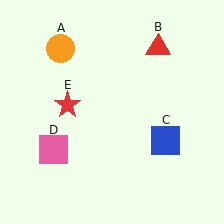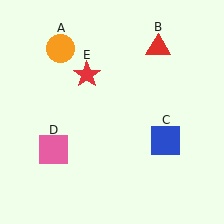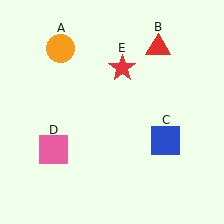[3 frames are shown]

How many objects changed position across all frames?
1 object changed position: red star (object E).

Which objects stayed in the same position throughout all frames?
Orange circle (object A) and red triangle (object B) and blue square (object C) and pink square (object D) remained stationary.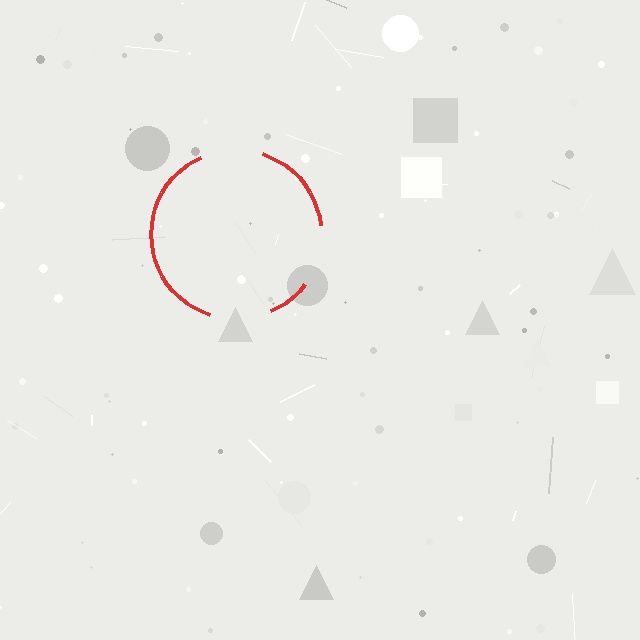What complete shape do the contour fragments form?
The contour fragments form a circle.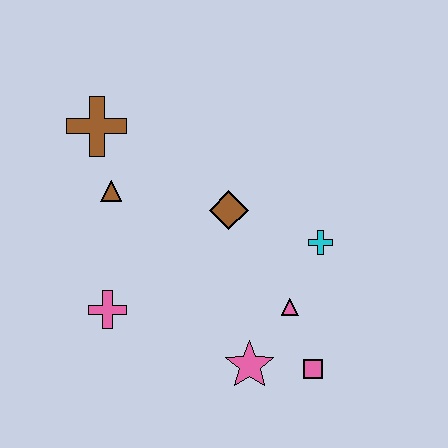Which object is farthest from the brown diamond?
The pink square is farthest from the brown diamond.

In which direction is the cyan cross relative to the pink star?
The cyan cross is above the pink star.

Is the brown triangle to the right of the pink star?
No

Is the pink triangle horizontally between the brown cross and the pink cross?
No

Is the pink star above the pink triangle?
No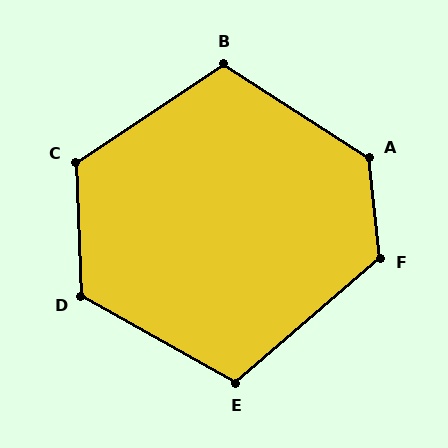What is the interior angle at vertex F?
Approximately 125 degrees (obtuse).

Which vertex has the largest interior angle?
A, at approximately 129 degrees.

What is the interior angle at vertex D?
Approximately 122 degrees (obtuse).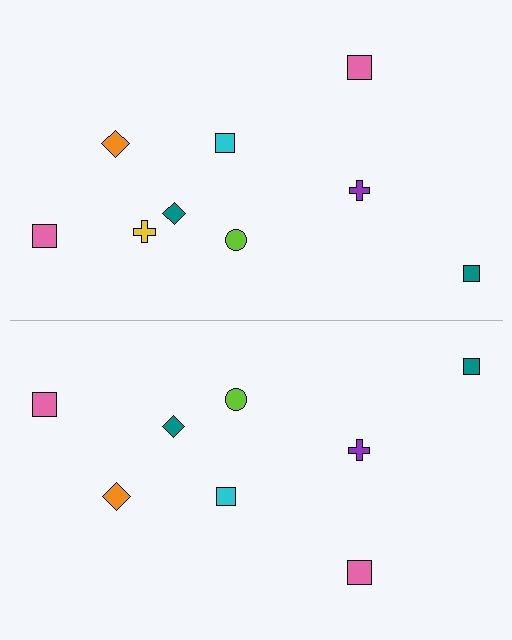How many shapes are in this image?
There are 17 shapes in this image.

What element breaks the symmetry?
A yellow cross is missing from the bottom side.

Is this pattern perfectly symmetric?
No, the pattern is not perfectly symmetric. A yellow cross is missing from the bottom side.